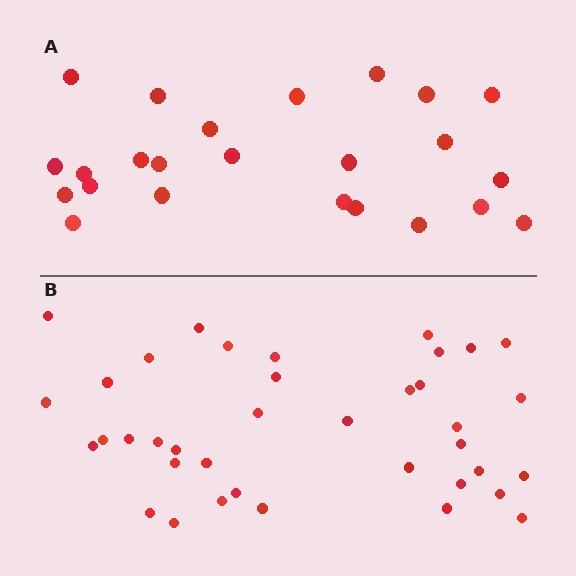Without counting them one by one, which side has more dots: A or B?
Region B (the bottom region) has more dots.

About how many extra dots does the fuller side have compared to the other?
Region B has approximately 15 more dots than region A.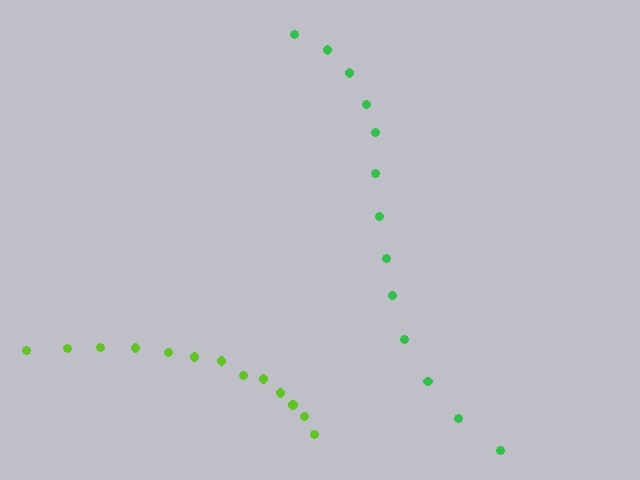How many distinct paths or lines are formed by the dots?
There are 2 distinct paths.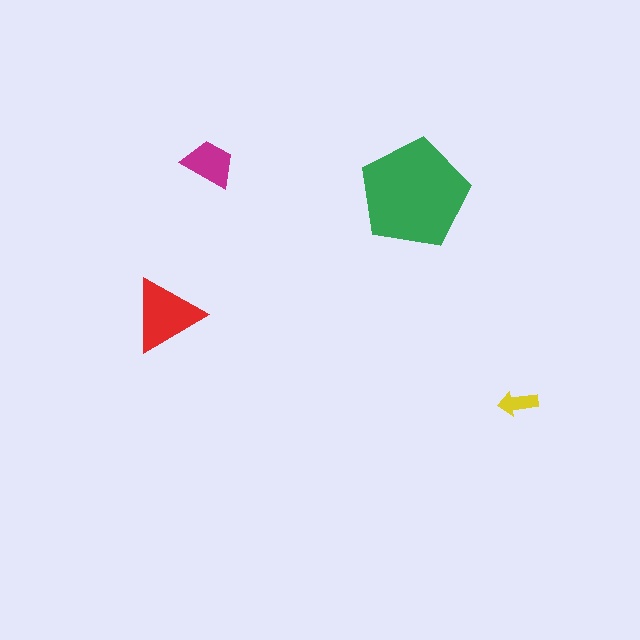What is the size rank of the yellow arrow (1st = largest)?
4th.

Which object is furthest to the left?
The red triangle is leftmost.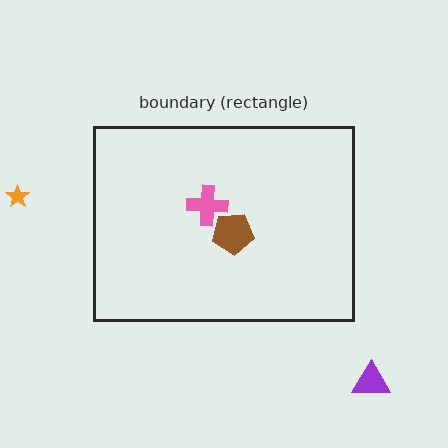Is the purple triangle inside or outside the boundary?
Outside.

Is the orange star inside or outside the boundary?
Outside.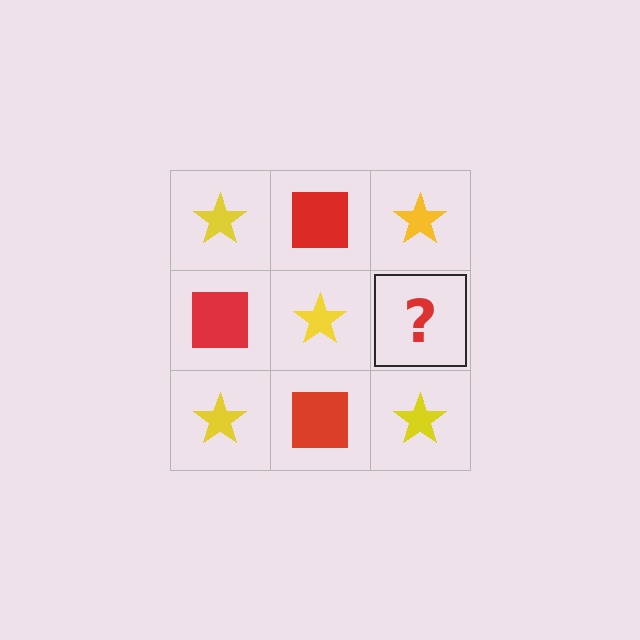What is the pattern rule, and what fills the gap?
The rule is that it alternates yellow star and red square in a checkerboard pattern. The gap should be filled with a red square.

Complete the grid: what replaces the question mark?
The question mark should be replaced with a red square.